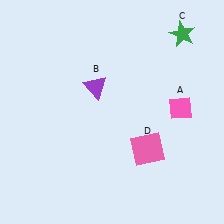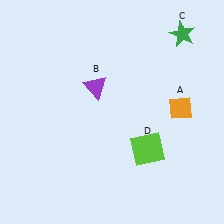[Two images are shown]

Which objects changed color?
A changed from pink to orange. D changed from pink to lime.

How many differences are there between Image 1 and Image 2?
There are 2 differences between the two images.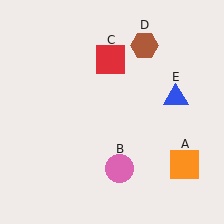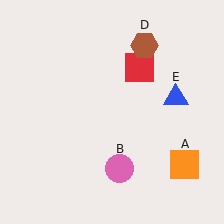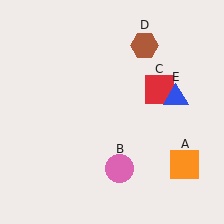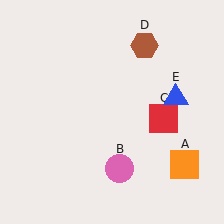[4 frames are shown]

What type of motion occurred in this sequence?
The red square (object C) rotated clockwise around the center of the scene.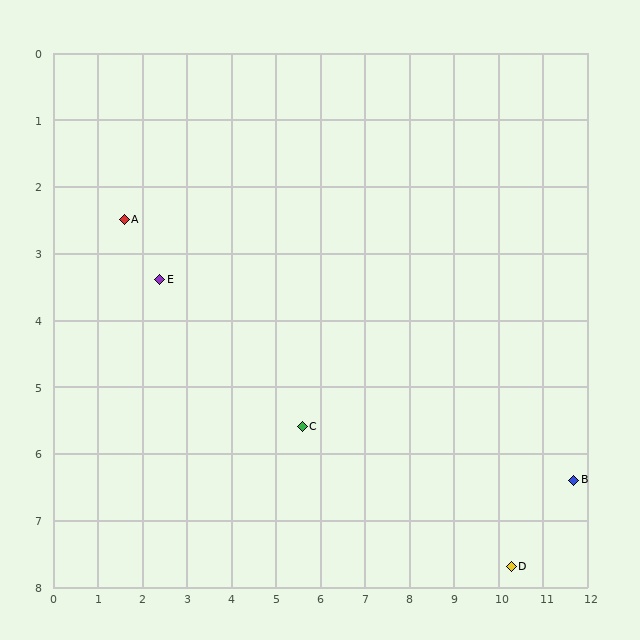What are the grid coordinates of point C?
Point C is at approximately (5.6, 5.6).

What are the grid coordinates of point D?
Point D is at approximately (10.3, 7.7).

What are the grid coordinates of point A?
Point A is at approximately (1.6, 2.5).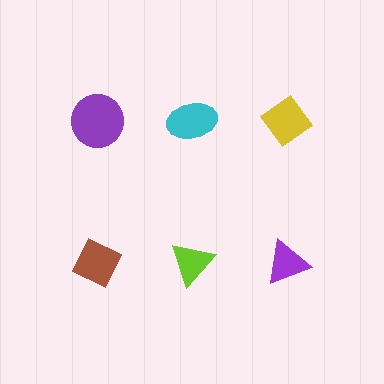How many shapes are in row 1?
3 shapes.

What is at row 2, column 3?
A purple triangle.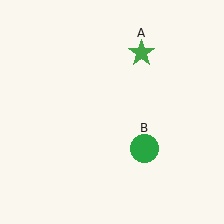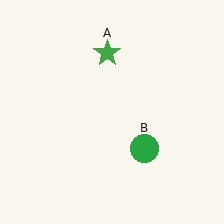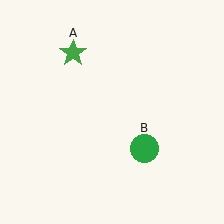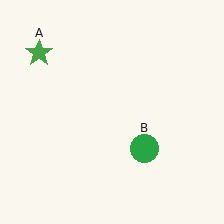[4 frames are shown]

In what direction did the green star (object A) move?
The green star (object A) moved left.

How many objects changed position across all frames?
1 object changed position: green star (object A).